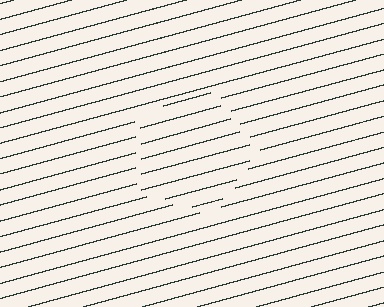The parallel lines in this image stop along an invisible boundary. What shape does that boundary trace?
An illusory pentagon. The interior of the shape contains the same grating, shifted by half a period — the contour is defined by the phase discontinuity where line-ends from the inner and outer gratings abut.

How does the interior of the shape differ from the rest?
The interior of the shape contains the same grating, shifted by half a period — the contour is defined by the phase discontinuity where line-ends from the inner and outer gratings abut.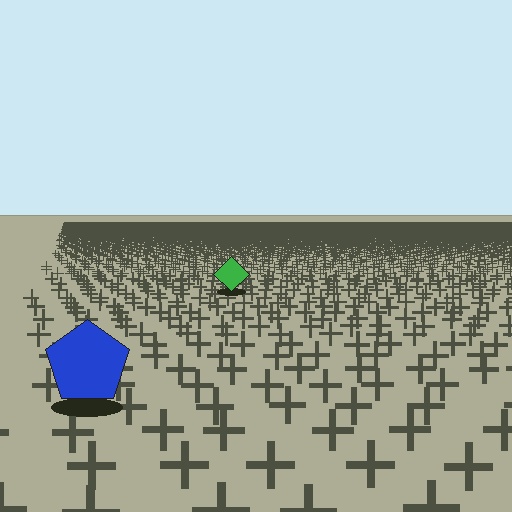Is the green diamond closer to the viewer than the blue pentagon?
No. The blue pentagon is closer — you can tell from the texture gradient: the ground texture is coarser near it.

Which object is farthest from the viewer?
The green diamond is farthest from the viewer. It appears smaller and the ground texture around it is denser.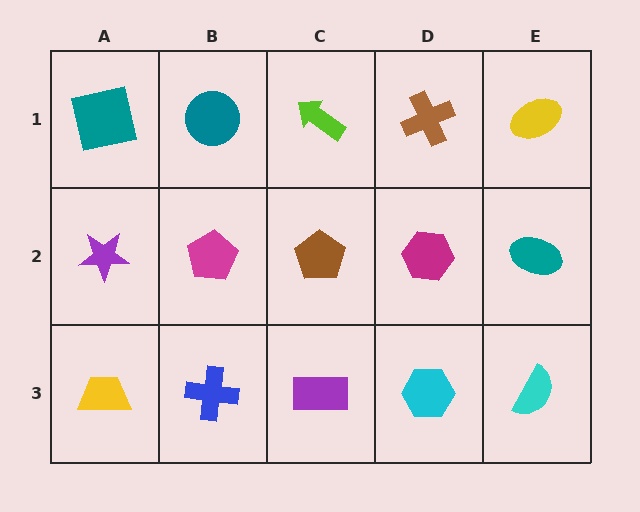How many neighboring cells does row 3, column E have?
2.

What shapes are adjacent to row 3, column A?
A purple star (row 2, column A), a blue cross (row 3, column B).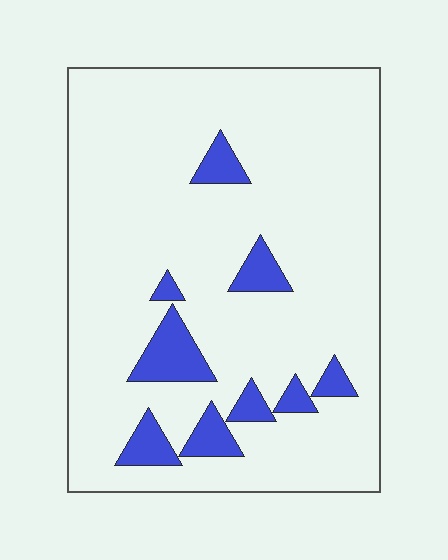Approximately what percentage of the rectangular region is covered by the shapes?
Approximately 10%.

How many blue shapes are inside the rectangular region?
9.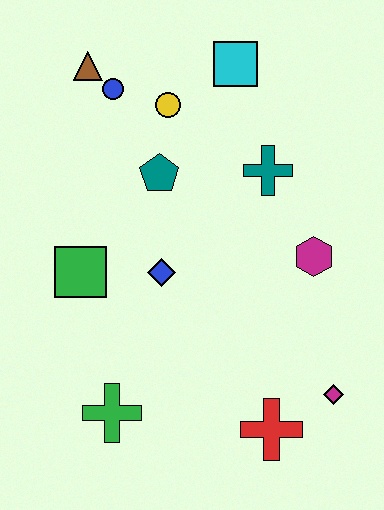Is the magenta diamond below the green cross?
No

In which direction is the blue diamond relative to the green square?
The blue diamond is to the right of the green square.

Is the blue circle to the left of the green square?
No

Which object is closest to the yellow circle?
The blue circle is closest to the yellow circle.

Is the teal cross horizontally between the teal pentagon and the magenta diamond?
Yes